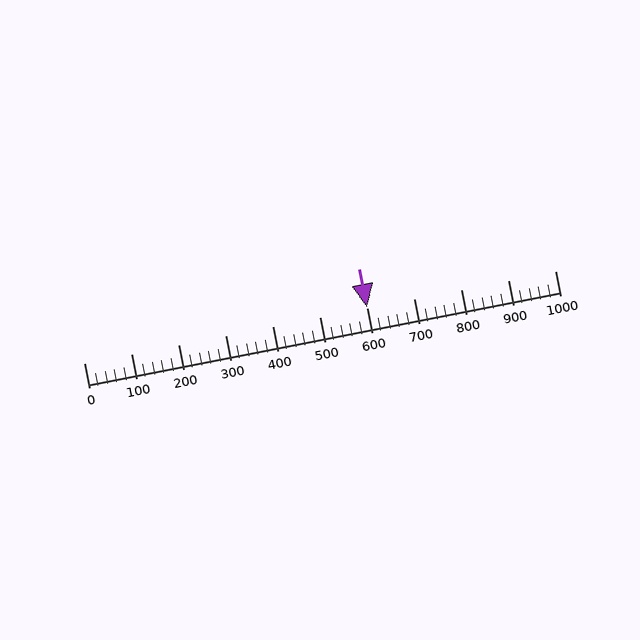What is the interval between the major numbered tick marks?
The major tick marks are spaced 100 units apart.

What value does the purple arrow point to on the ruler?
The purple arrow points to approximately 600.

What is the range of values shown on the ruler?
The ruler shows values from 0 to 1000.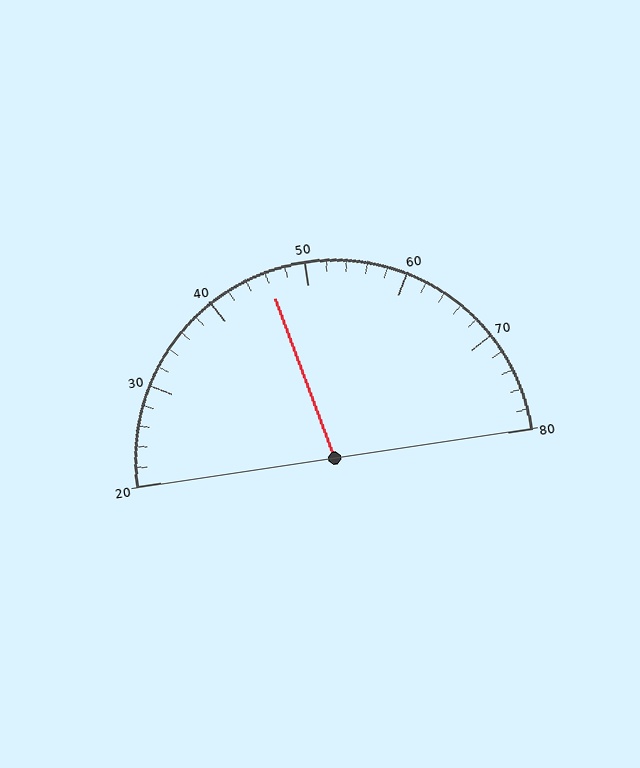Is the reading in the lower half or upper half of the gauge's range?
The reading is in the lower half of the range (20 to 80).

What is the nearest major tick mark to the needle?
The nearest major tick mark is 50.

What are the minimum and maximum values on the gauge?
The gauge ranges from 20 to 80.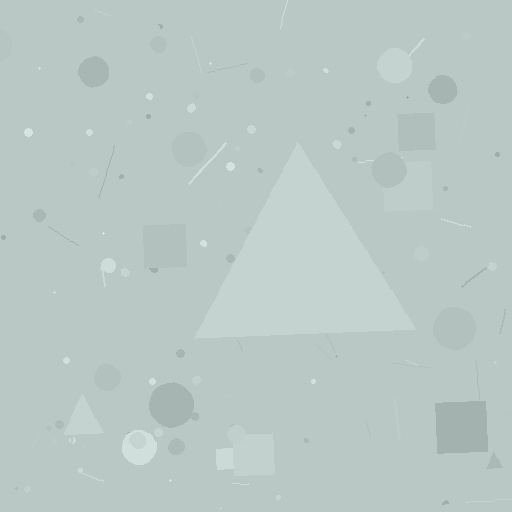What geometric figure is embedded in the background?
A triangle is embedded in the background.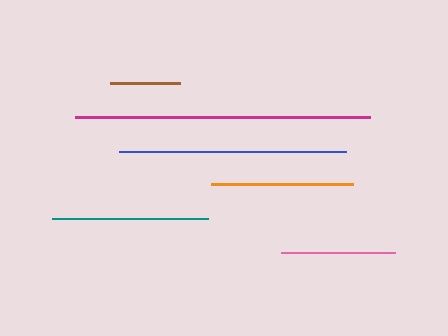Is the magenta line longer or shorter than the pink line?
The magenta line is longer than the pink line.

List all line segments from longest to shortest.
From longest to shortest: magenta, blue, teal, orange, pink, brown.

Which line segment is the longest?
The magenta line is the longest at approximately 295 pixels.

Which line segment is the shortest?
The brown line is the shortest at approximately 70 pixels.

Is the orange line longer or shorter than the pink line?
The orange line is longer than the pink line.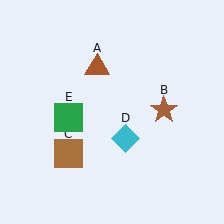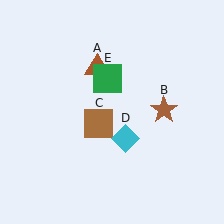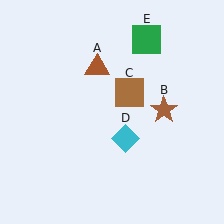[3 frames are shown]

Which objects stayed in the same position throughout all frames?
Brown triangle (object A) and brown star (object B) and cyan diamond (object D) remained stationary.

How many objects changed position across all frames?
2 objects changed position: brown square (object C), green square (object E).